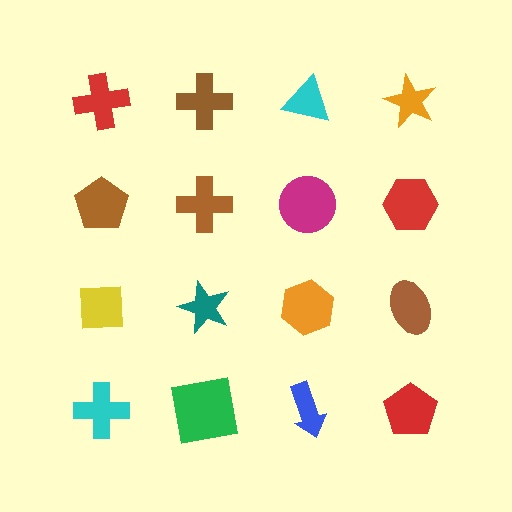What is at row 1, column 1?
A red cross.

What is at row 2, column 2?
A brown cross.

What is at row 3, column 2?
A teal star.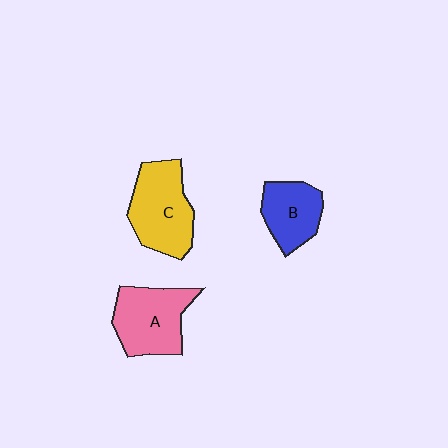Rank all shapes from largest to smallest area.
From largest to smallest: C (yellow), A (pink), B (blue).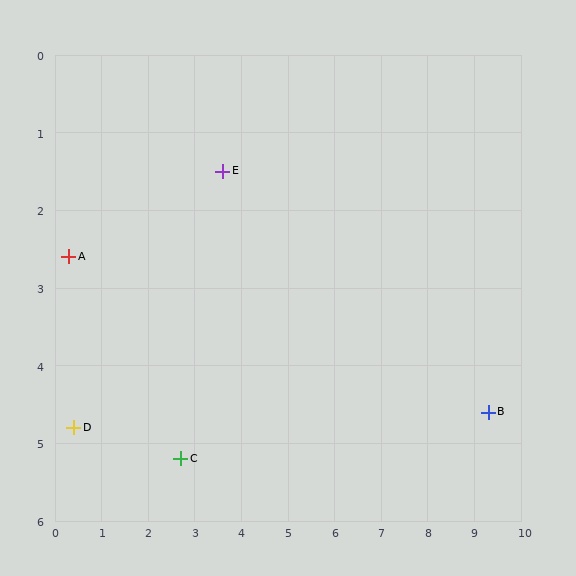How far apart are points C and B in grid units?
Points C and B are about 6.6 grid units apart.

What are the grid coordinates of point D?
Point D is at approximately (0.4, 4.8).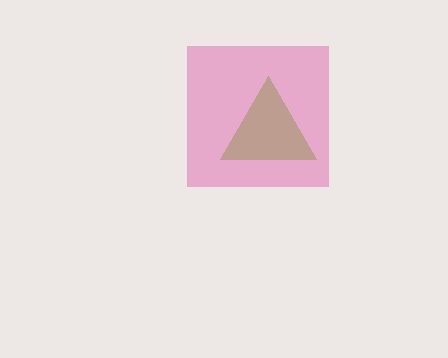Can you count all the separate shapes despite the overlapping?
Yes, there are 2 separate shapes.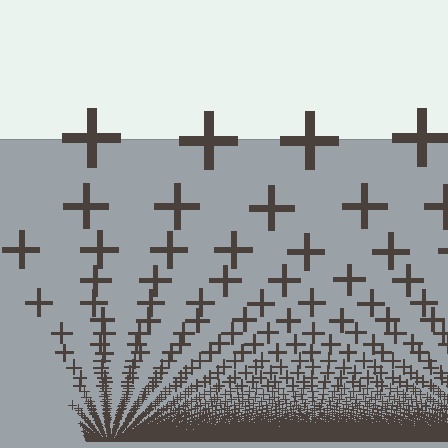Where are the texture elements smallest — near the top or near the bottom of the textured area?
Near the bottom.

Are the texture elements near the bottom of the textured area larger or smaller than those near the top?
Smaller. The gradient is inverted — elements near the bottom are smaller and denser.